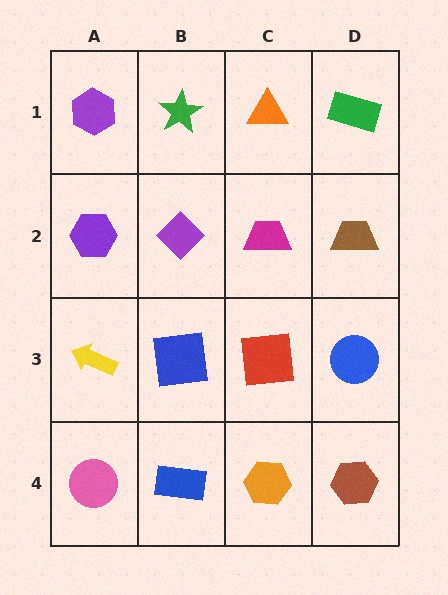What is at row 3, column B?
A blue square.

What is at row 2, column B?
A purple diamond.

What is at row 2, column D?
A brown trapezoid.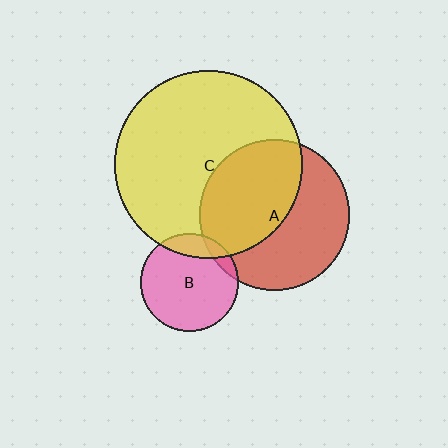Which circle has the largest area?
Circle C (yellow).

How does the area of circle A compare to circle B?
Approximately 2.4 times.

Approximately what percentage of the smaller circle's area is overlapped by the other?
Approximately 15%.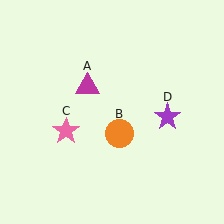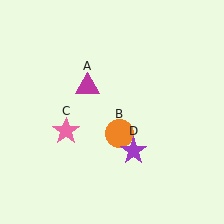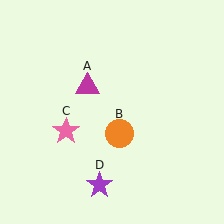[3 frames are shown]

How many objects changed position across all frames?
1 object changed position: purple star (object D).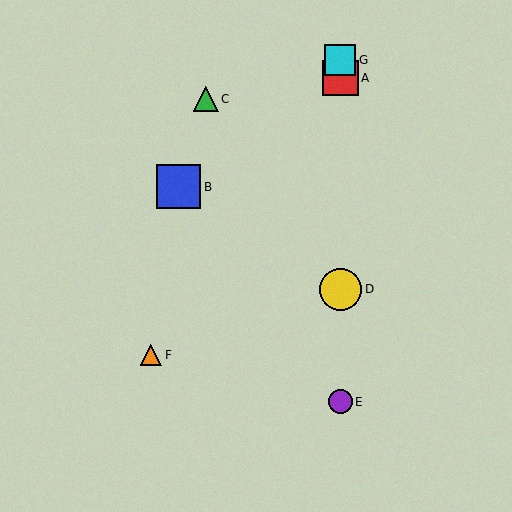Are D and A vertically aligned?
Yes, both are at x≈340.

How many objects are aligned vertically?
4 objects (A, D, E, G) are aligned vertically.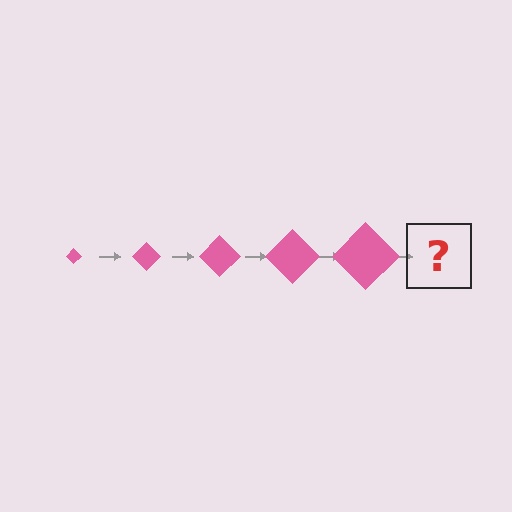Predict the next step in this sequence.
The next step is a pink diamond, larger than the previous one.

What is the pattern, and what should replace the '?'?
The pattern is that the diamond gets progressively larger each step. The '?' should be a pink diamond, larger than the previous one.